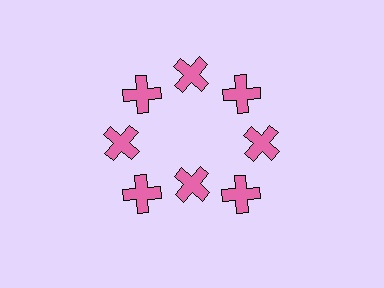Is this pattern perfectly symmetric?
No. The 8 pink crosses are arranged in a ring, but one element near the 6 o'clock position is pulled inward toward the center, breaking the 8-fold rotational symmetry.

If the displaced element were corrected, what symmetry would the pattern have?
It would have 8-fold rotational symmetry — the pattern would map onto itself every 45 degrees.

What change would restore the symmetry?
The symmetry would be restored by moving it outward, back onto the ring so that all 8 crosses sit at equal angles and equal distance from the center.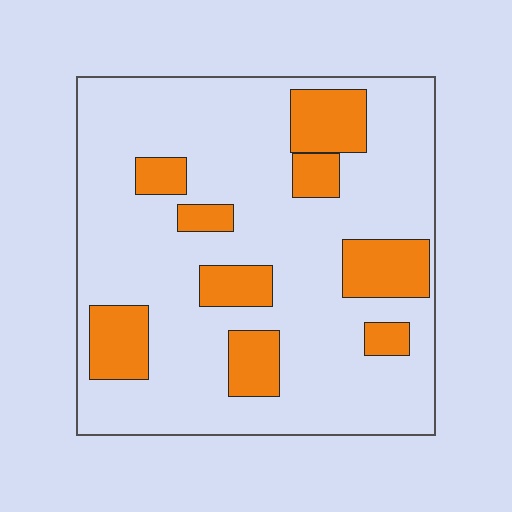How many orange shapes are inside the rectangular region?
9.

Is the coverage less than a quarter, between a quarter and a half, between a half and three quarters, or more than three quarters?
Less than a quarter.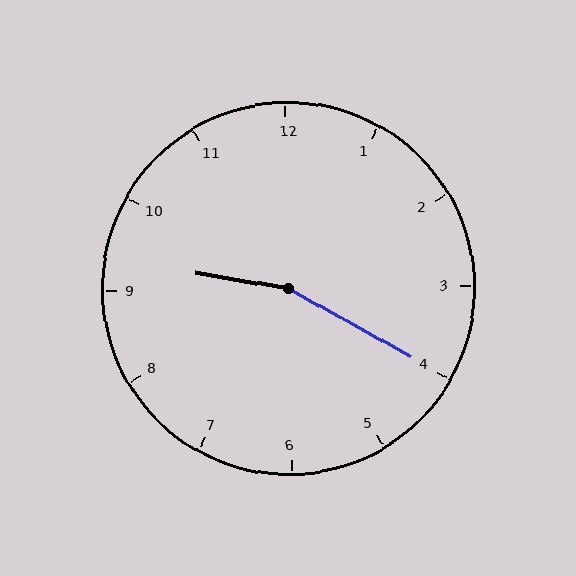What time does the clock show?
9:20.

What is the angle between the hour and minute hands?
Approximately 160 degrees.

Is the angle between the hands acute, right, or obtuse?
It is obtuse.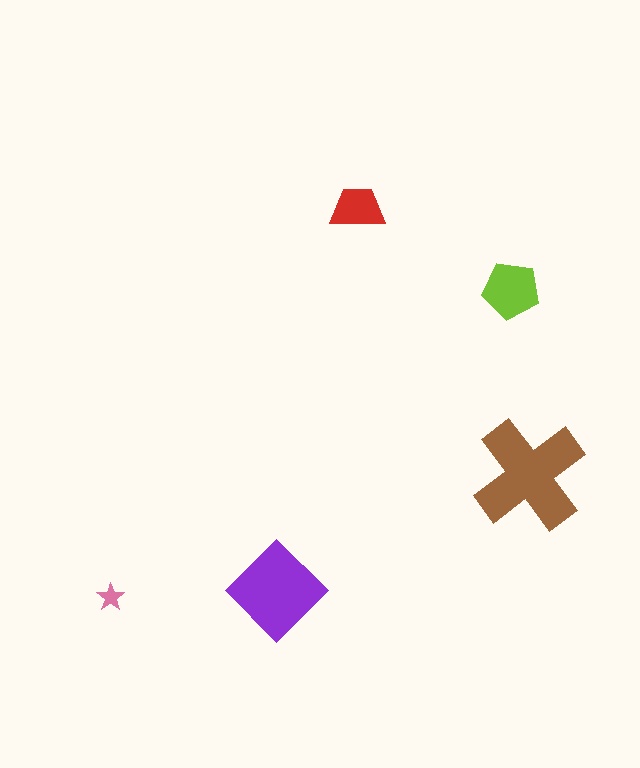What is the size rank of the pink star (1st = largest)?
5th.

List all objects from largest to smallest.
The brown cross, the purple diamond, the lime pentagon, the red trapezoid, the pink star.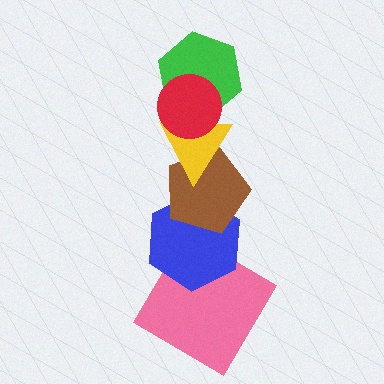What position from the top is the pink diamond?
The pink diamond is 6th from the top.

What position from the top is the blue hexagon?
The blue hexagon is 5th from the top.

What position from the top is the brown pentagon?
The brown pentagon is 4th from the top.